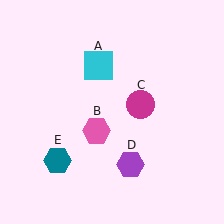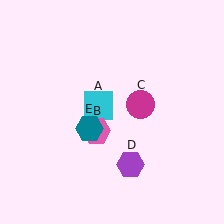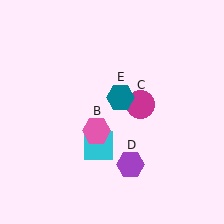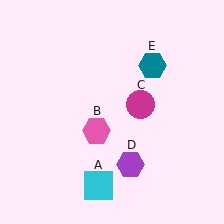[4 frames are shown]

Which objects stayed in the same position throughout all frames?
Pink hexagon (object B) and magenta circle (object C) and purple hexagon (object D) remained stationary.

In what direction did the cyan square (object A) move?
The cyan square (object A) moved down.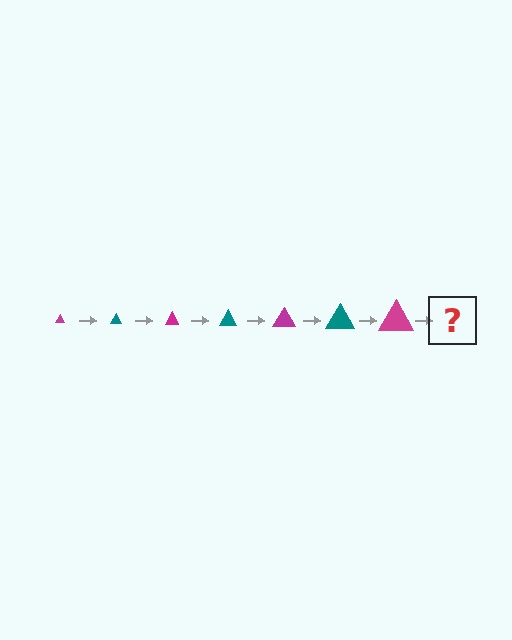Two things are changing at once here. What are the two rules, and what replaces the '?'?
The two rules are that the triangle grows larger each step and the color cycles through magenta and teal. The '?' should be a teal triangle, larger than the previous one.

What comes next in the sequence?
The next element should be a teal triangle, larger than the previous one.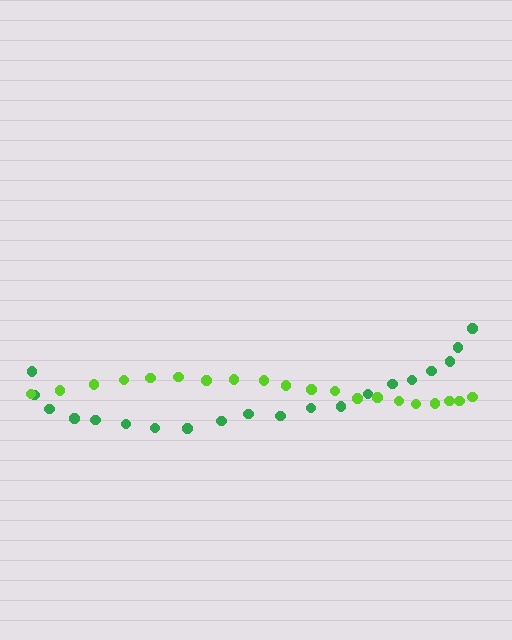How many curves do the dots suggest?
There are 2 distinct paths.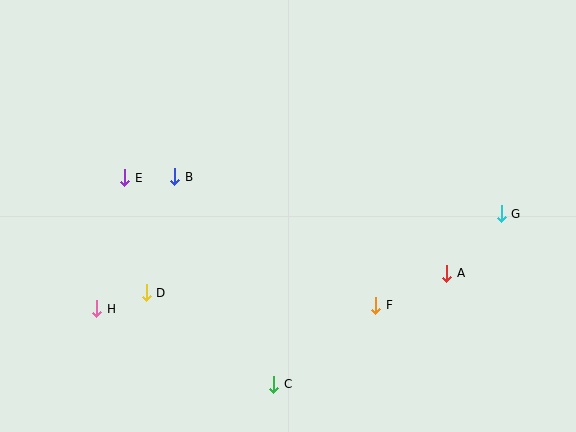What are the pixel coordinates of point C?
Point C is at (274, 384).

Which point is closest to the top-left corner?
Point E is closest to the top-left corner.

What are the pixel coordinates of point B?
Point B is at (175, 177).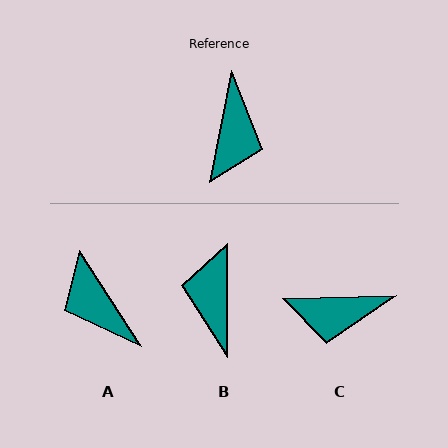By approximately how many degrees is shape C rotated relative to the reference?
Approximately 77 degrees clockwise.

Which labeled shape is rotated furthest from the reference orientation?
B, about 169 degrees away.